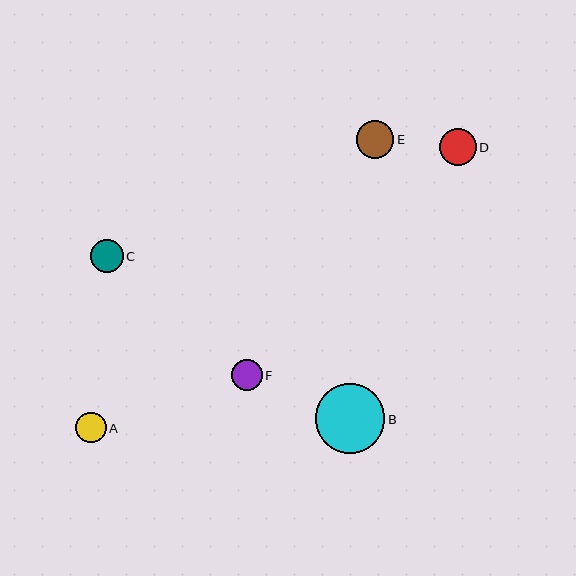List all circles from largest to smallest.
From largest to smallest: B, E, D, C, F, A.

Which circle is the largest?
Circle B is the largest with a size of approximately 70 pixels.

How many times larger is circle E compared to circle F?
Circle E is approximately 1.2 times the size of circle F.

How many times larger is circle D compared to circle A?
Circle D is approximately 1.2 times the size of circle A.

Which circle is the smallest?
Circle A is the smallest with a size of approximately 30 pixels.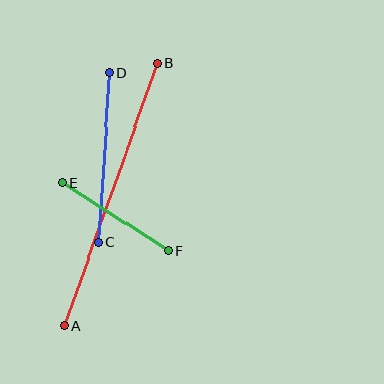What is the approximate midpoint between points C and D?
The midpoint is at approximately (104, 157) pixels.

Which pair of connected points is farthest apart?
Points A and B are farthest apart.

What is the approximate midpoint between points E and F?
The midpoint is at approximately (115, 217) pixels.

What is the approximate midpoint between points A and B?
The midpoint is at approximately (111, 195) pixels.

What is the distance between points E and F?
The distance is approximately 127 pixels.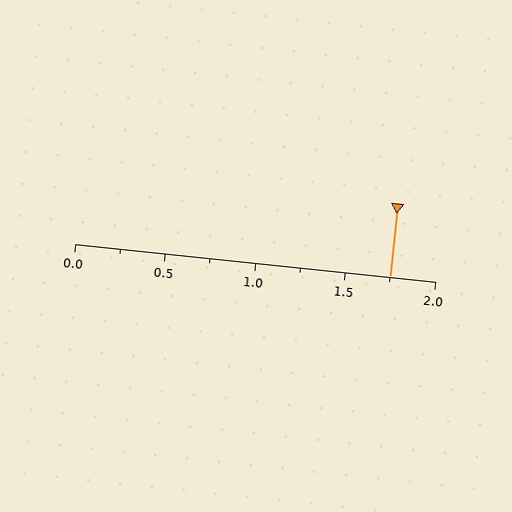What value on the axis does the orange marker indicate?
The marker indicates approximately 1.75.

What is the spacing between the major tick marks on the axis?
The major ticks are spaced 0.5 apart.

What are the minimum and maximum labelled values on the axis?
The axis runs from 0.0 to 2.0.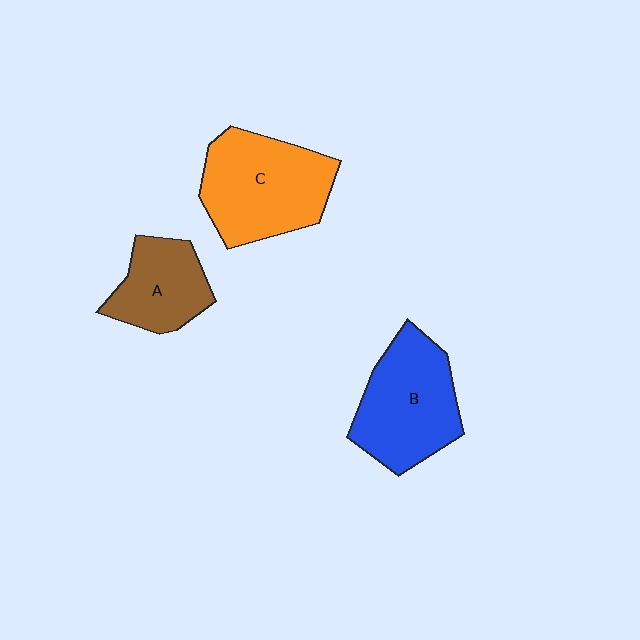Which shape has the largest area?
Shape C (orange).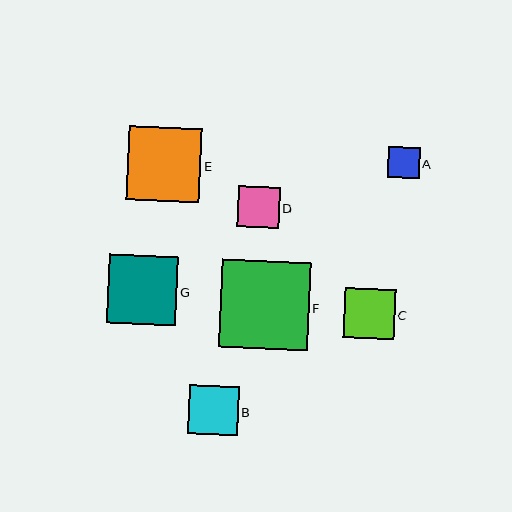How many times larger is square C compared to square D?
Square C is approximately 1.2 times the size of square D.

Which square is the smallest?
Square A is the smallest with a size of approximately 31 pixels.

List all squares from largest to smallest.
From largest to smallest: F, E, G, C, B, D, A.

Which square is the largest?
Square F is the largest with a size of approximately 88 pixels.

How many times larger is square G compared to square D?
Square G is approximately 1.7 times the size of square D.